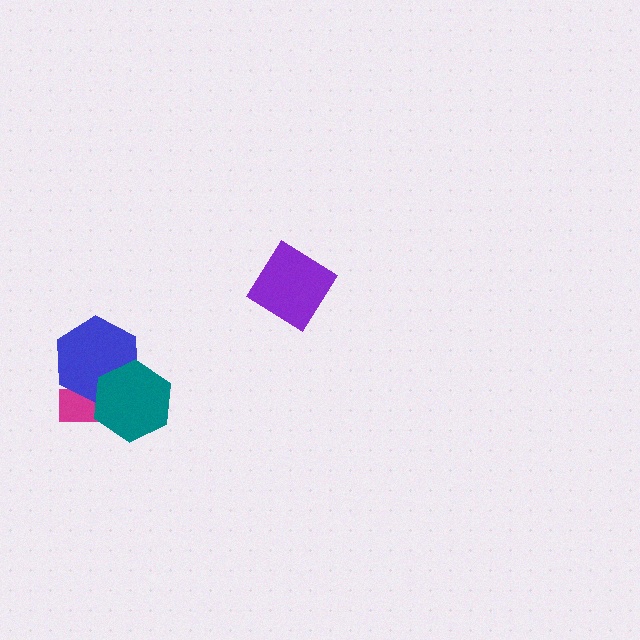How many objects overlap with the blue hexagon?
2 objects overlap with the blue hexagon.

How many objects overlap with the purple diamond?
0 objects overlap with the purple diamond.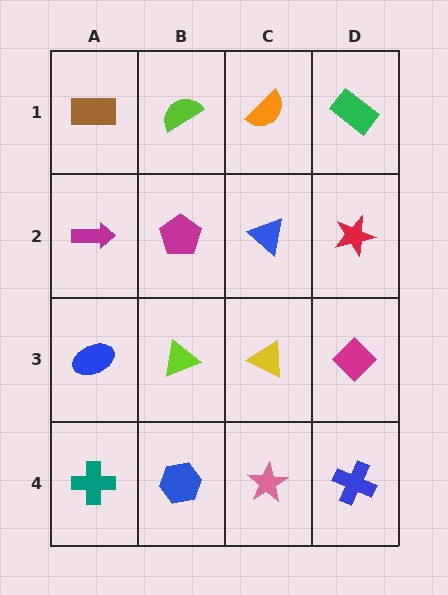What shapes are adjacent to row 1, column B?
A magenta pentagon (row 2, column B), a brown rectangle (row 1, column A), an orange semicircle (row 1, column C).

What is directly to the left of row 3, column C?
A lime triangle.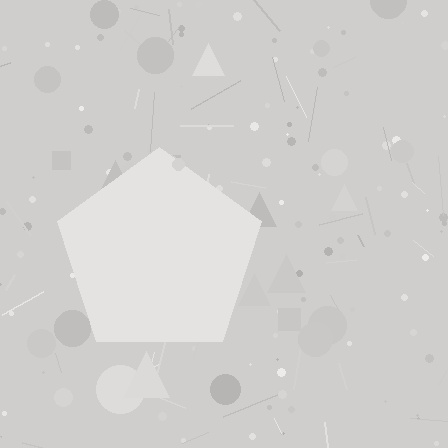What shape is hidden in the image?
A pentagon is hidden in the image.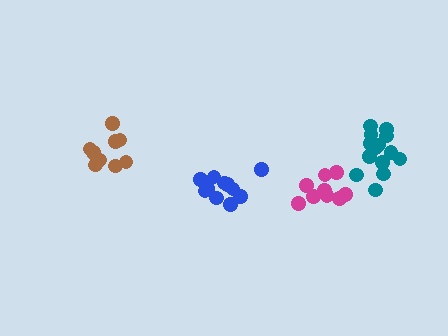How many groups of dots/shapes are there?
There are 4 groups.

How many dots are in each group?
Group 1: 11 dots, Group 2: 14 dots, Group 3: 10 dots, Group 4: 9 dots (44 total).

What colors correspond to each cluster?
The clusters are colored: blue, teal, brown, magenta.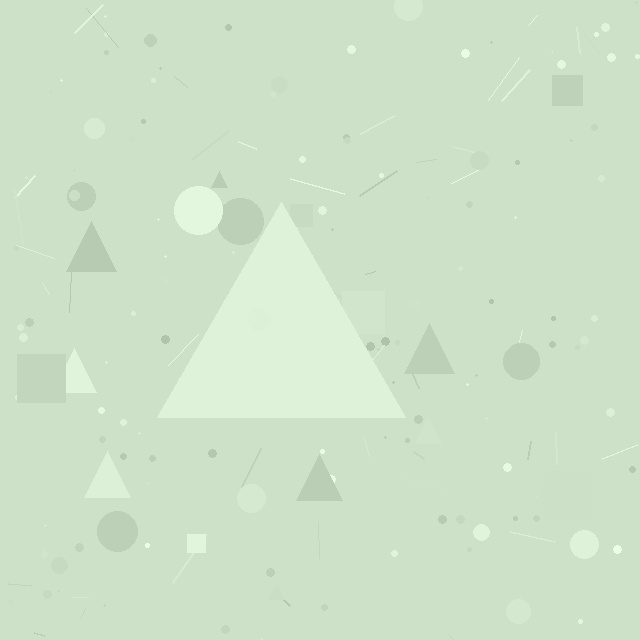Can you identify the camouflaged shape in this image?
The camouflaged shape is a triangle.